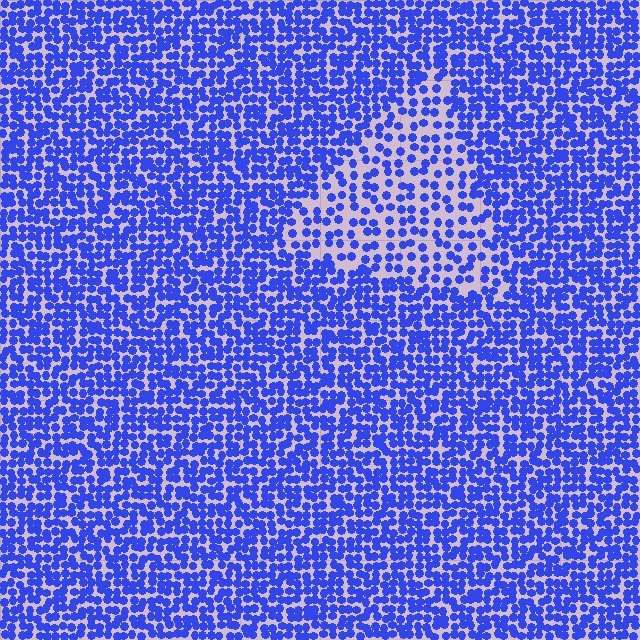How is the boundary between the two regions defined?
The boundary is defined by a change in element density (approximately 1.9x ratio). All elements are the same color, size, and shape.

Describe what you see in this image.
The image contains small blue elements arranged at two different densities. A triangle-shaped region is visible where the elements are less densely packed than the surrounding area.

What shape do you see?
I see a triangle.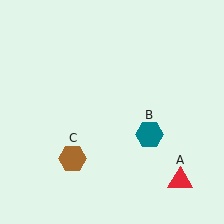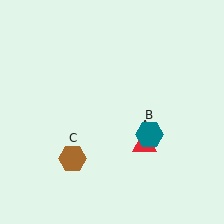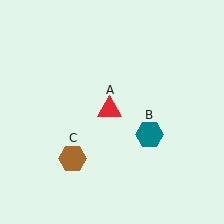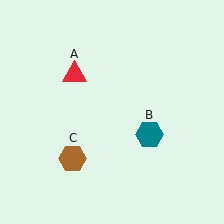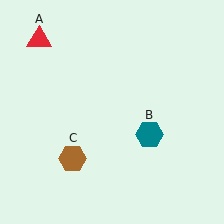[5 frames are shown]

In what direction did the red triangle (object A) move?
The red triangle (object A) moved up and to the left.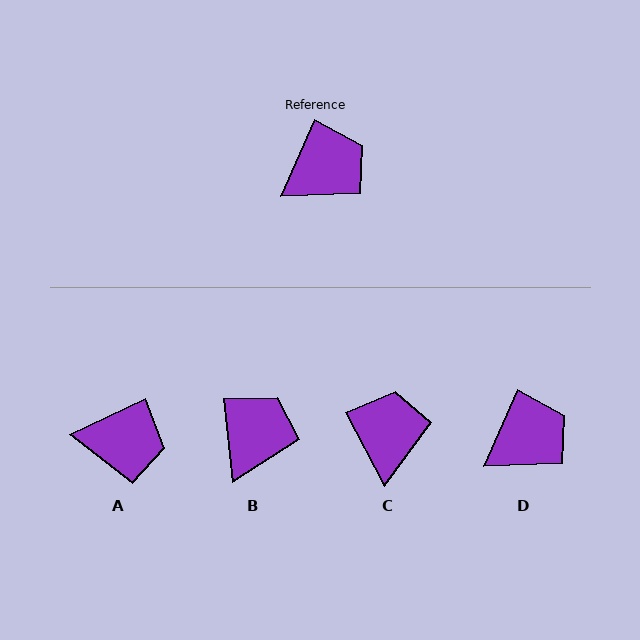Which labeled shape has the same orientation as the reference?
D.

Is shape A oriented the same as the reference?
No, it is off by about 40 degrees.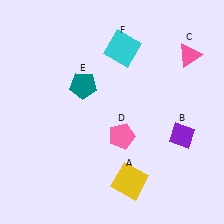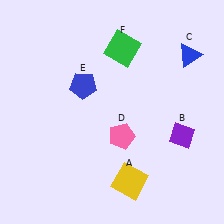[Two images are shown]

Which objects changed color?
C changed from pink to blue. E changed from teal to blue. F changed from cyan to green.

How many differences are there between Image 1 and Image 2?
There are 3 differences between the two images.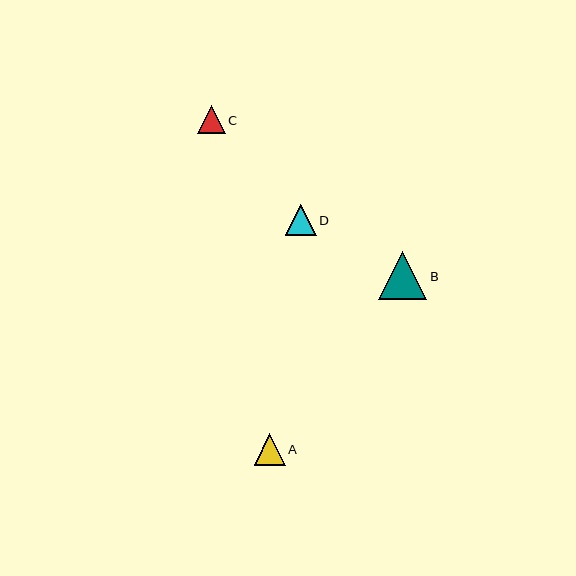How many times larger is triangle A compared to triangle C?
Triangle A is approximately 1.1 times the size of triangle C.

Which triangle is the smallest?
Triangle C is the smallest with a size of approximately 28 pixels.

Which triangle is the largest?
Triangle B is the largest with a size of approximately 48 pixels.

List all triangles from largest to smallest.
From largest to smallest: B, A, D, C.